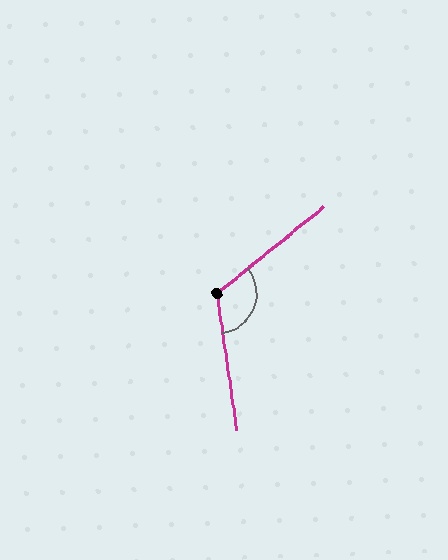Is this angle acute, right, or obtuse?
It is obtuse.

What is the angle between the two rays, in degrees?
Approximately 120 degrees.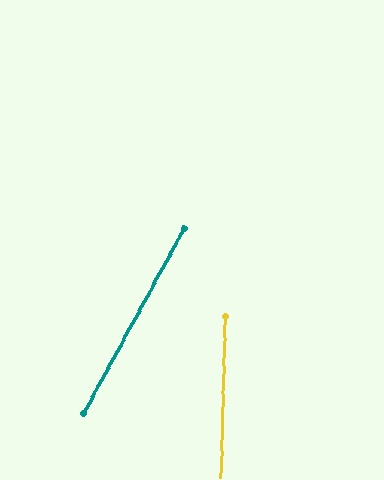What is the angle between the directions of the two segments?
Approximately 27 degrees.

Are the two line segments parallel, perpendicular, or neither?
Neither parallel nor perpendicular — they differ by about 27°.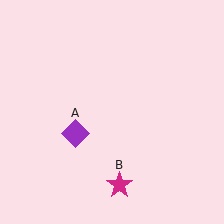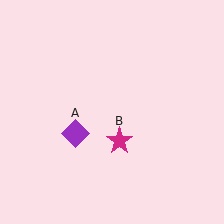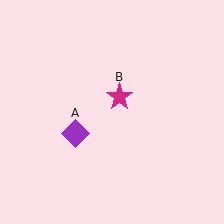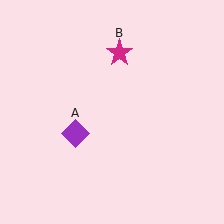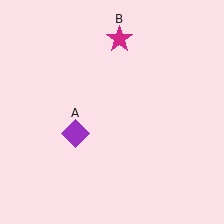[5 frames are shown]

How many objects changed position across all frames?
1 object changed position: magenta star (object B).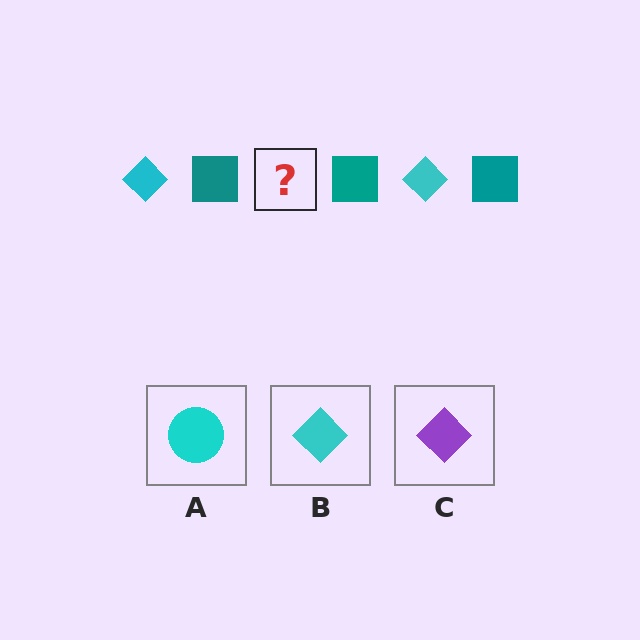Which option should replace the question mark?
Option B.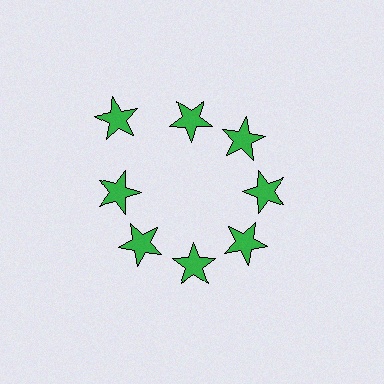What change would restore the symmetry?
The symmetry would be restored by moving it inward, back onto the ring so that all 8 stars sit at equal angles and equal distance from the center.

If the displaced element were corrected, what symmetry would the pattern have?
It would have 8-fold rotational symmetry — the pattern would map onto itself every 45 degrees.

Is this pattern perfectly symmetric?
No. The 8 green stars are arranged in a ring, but one element near the 10 o'clock position is pushed outward from the center, breaking the 8-fold rotational symmetry.